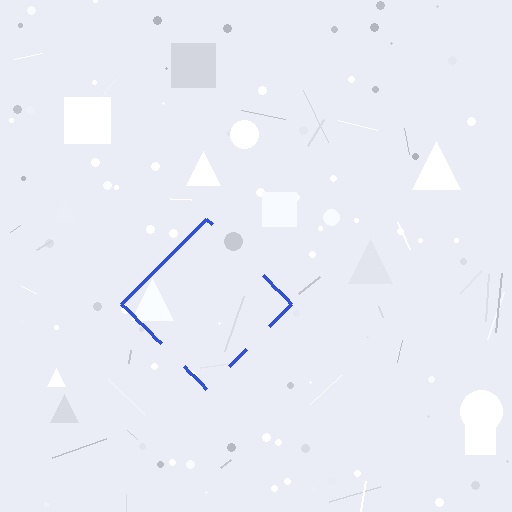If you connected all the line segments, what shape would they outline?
They would outline a diamond.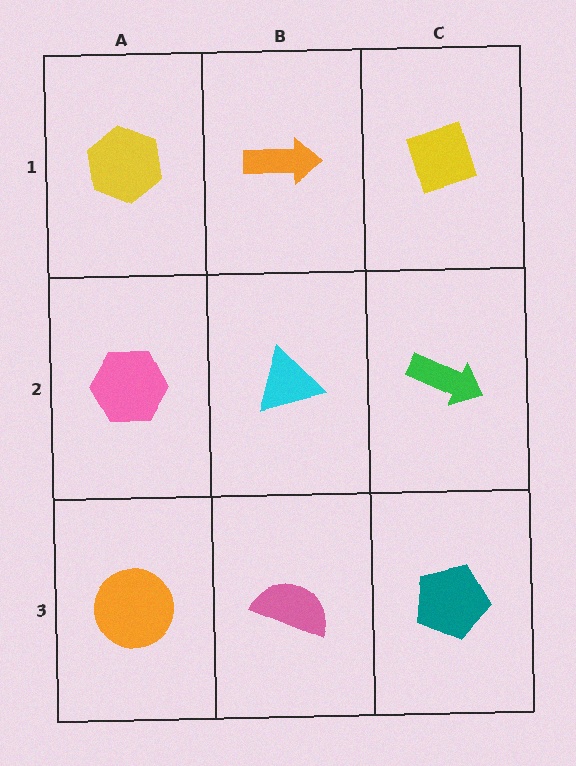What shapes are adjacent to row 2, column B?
An orange arrow (row 1, column B), a pink semicircle (row 3, column B), a pink hexagon (row 2, column A), a green arrow (row 2, column C).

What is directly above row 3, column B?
A cyan triangle.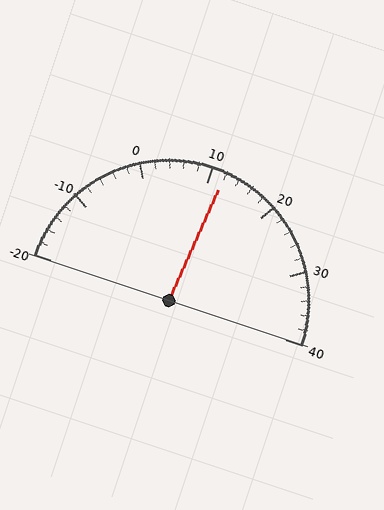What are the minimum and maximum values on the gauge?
The gauge ranges from -20 to 40.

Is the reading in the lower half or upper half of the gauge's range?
The reading is in the upper half of the range (-20 to 40).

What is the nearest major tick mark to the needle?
The nearest major tick mark is 10.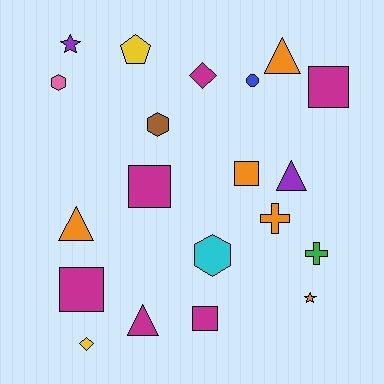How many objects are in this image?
There are 20 objects.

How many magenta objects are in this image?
There are 6 magenta objects.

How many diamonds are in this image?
There are 2 diamonds.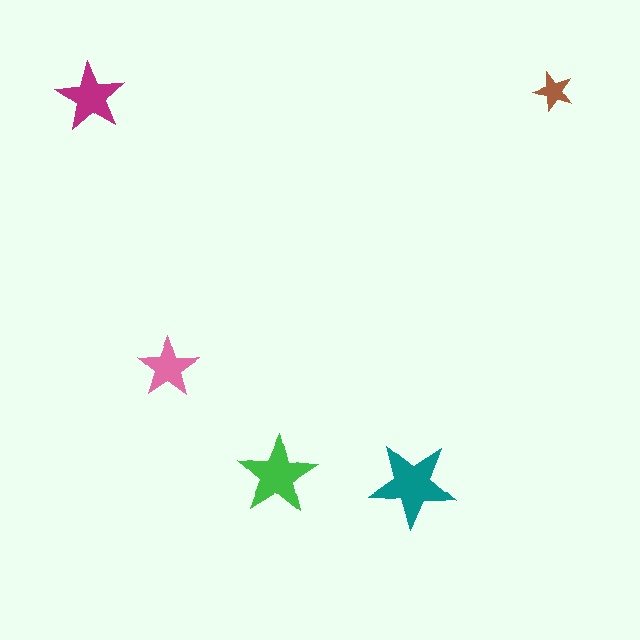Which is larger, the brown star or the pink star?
The pink one.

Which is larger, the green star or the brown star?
The green one.